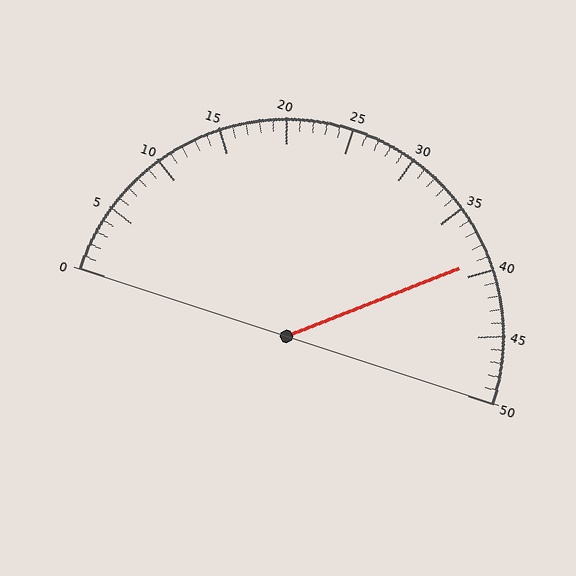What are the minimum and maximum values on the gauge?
The gauge ranges from 0 to 50.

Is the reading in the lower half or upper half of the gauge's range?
The reading is in the upper half of the range (0 to 50).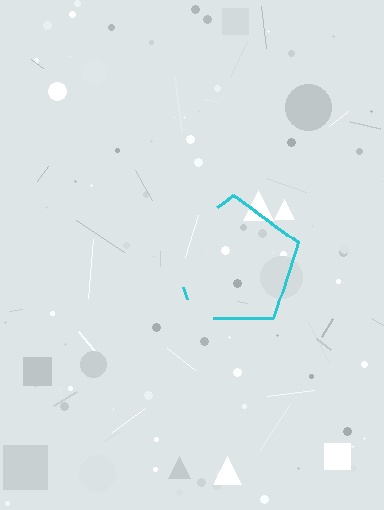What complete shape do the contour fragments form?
The contour fragments form a pentagon.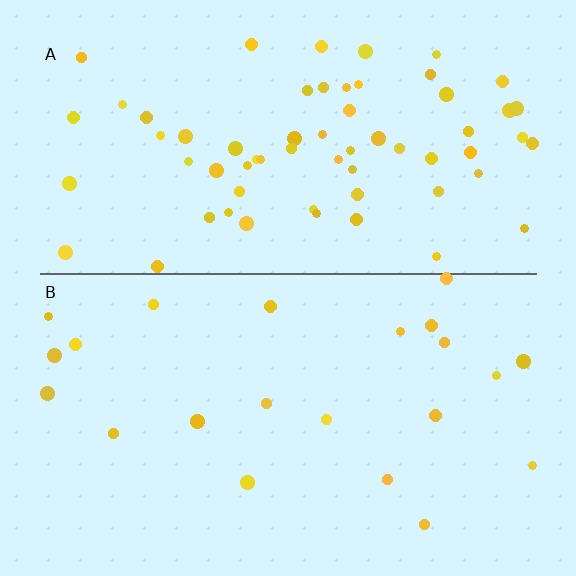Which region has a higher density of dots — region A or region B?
A (the top).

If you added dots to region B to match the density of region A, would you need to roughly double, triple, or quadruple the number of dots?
Approximately triple.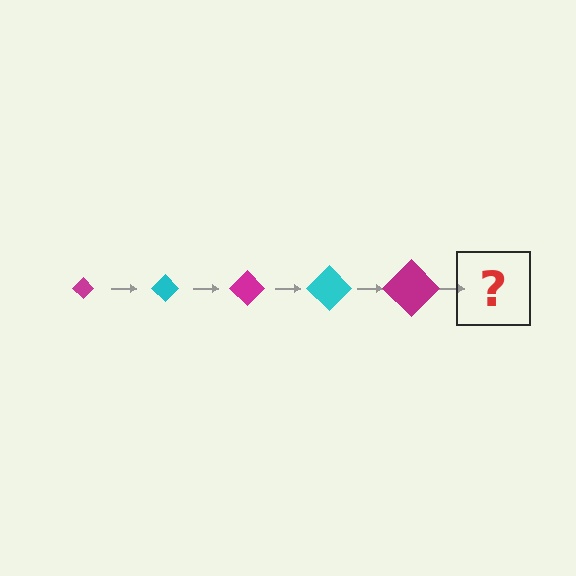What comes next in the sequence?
The next element should be a cyan diamond, larger than the previous one.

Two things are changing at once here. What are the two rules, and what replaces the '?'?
The two rules are that the diamond grows larger each step and the color cycles through magenta and cyan. The '?' should be a cyan diamond, larger than the previous one.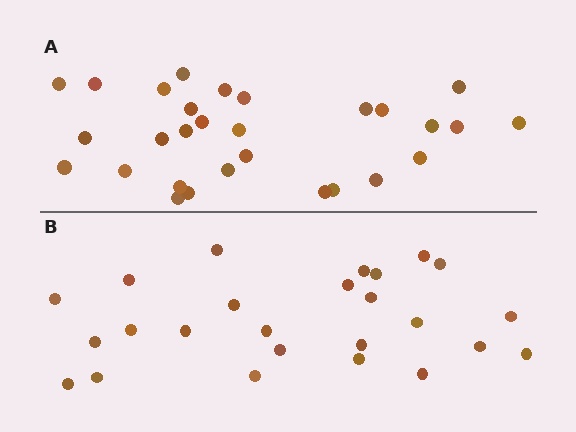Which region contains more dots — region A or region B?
Region A (the top region) has more dots.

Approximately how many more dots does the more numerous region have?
Region A has about 4 more dots than region B.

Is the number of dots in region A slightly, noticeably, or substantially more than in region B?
Region A has only slightly more — the two regions are fairly close. The ratio is roughly 1.2 to 1.